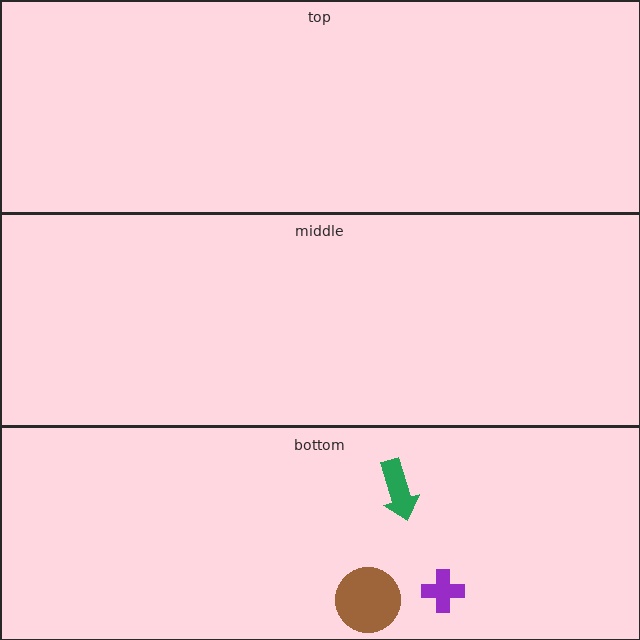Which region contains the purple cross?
The bottom region.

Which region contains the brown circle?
The bottom region.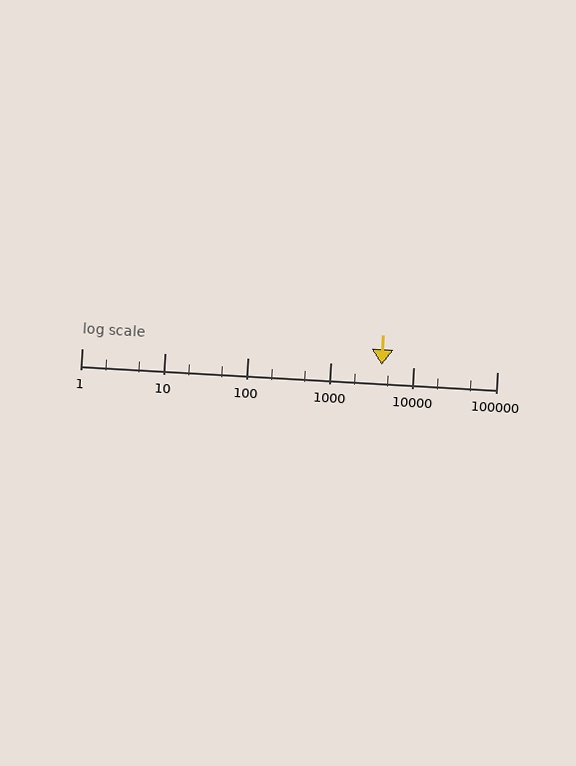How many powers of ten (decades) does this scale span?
The scale spans 5 decades, from 1 to 100000.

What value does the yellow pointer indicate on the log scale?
The pointer indicates approximately 4100.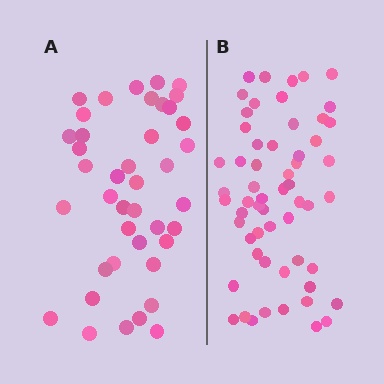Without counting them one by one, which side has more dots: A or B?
Region B (the right region) has more dots.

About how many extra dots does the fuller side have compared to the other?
Region B has approximately 15 more dots than region A.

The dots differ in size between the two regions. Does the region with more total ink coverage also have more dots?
No. Region A has more total ink coverage because its dots are larger, but region B actually contains more individual dots. Total area can be misleading — the number of items is what matters here.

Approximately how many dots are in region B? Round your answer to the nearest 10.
About 60 dots. (The exact count is 58, which rounds to 60.)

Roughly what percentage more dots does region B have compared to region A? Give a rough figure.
About 40% more.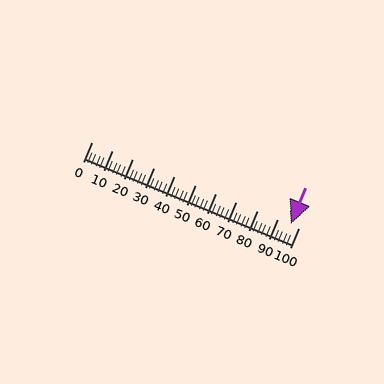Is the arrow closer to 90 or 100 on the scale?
The arrow is closer to 100.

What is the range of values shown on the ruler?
The ruler shows values from 0 to 100.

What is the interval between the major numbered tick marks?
The major tick marks are spaced 10 units apart.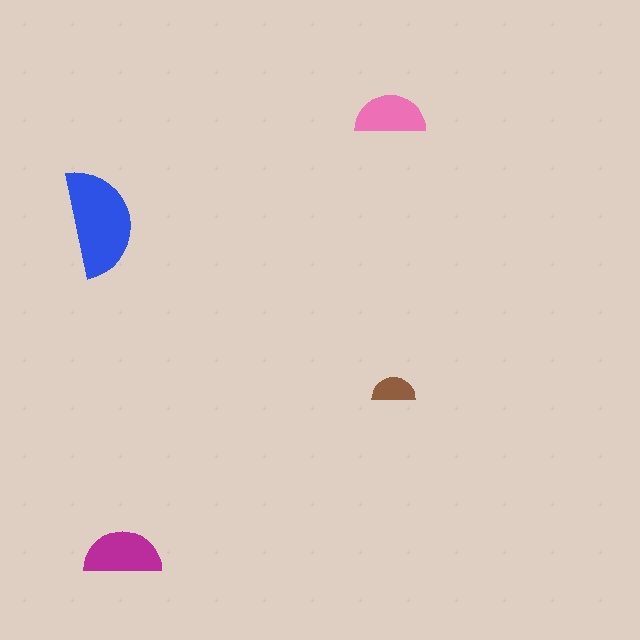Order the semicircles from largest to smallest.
the blue one, the magenta one, the pink one, the brown one.